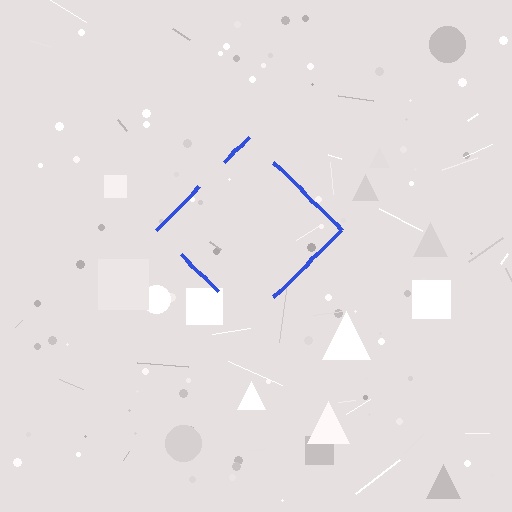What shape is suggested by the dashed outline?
The dashed outline suggests a diamond.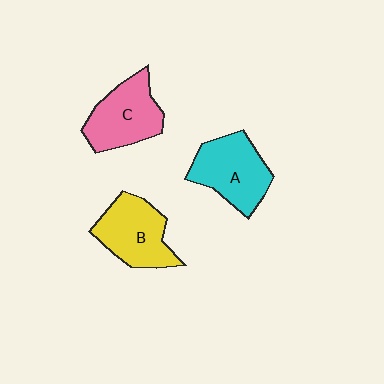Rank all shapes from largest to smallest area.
From largest to smallest: A (cyan), B (yellow), C (pink).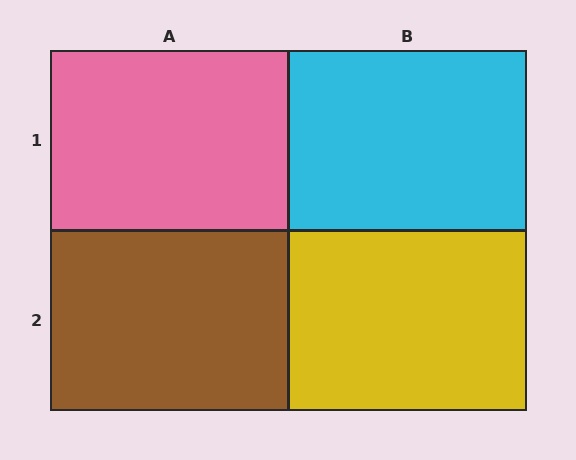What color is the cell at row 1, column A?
Pink.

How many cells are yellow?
1 cell is yellow.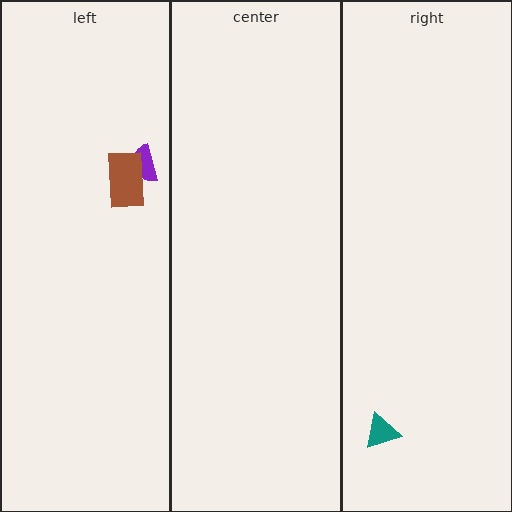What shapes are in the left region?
The purple semicircle, the brown rectangle.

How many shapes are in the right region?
1.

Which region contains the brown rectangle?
The left region.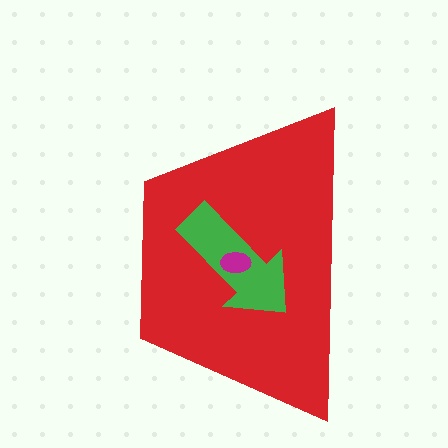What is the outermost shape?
The red trapezoid.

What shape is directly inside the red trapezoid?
The green arrow.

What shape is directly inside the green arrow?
The magenta ellipse.